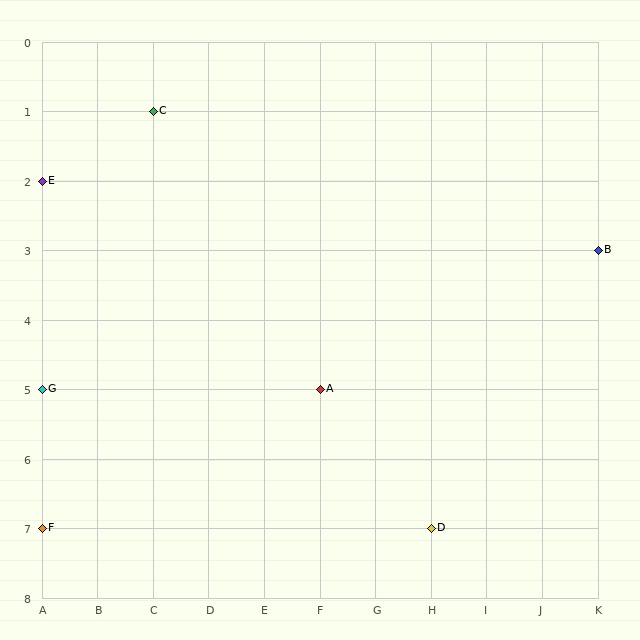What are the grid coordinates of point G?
Point G is at grid coordinates (A, 5).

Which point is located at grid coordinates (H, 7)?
Point D is at (H, 7).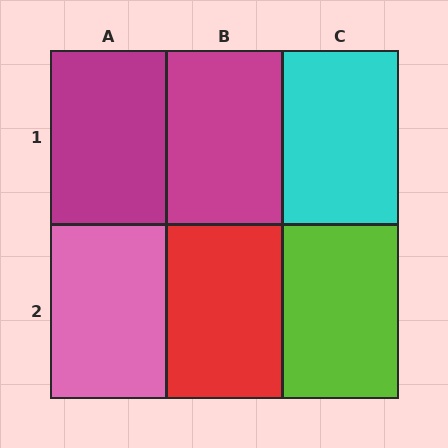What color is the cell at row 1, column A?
Magenta.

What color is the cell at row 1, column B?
Magenta.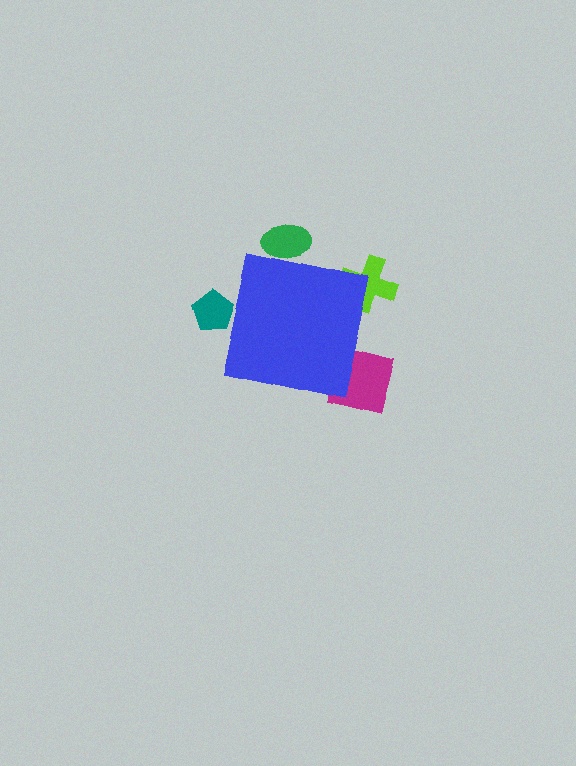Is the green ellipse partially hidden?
Yes, the green ellipse is partially hidden behind the blue square.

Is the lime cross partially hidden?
Yes, the lime cross is partially hidden behind the blue square.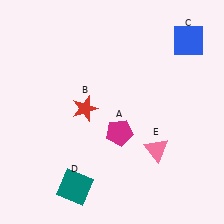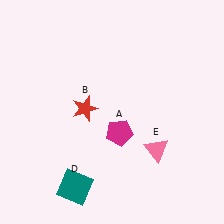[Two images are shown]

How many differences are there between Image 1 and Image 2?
There is 1 difference between the two images.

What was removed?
The blue square (C) was removed in Image 2.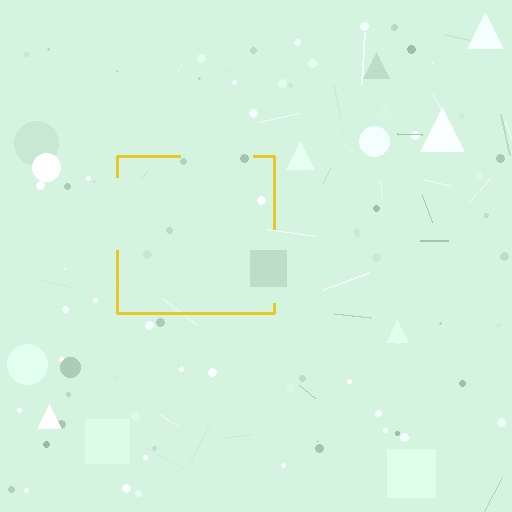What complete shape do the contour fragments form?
The contour fragments form a square.